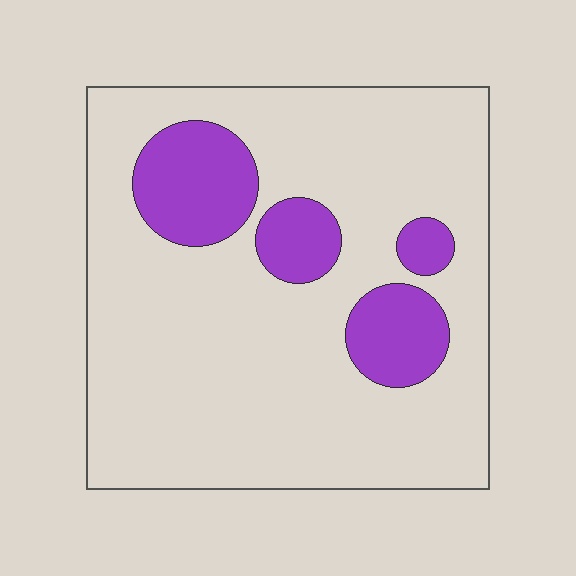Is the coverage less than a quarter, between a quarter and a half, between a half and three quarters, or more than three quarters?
Less than a quarter.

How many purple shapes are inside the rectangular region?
4.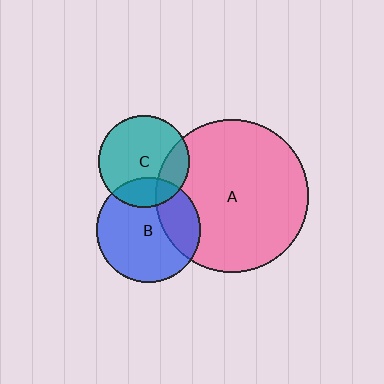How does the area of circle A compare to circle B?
Approximately 2.1 times.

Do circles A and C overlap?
Yes.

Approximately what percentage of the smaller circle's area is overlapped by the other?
Approximately 20%.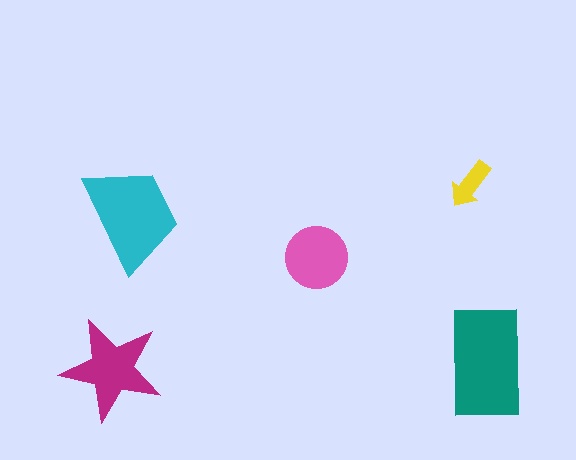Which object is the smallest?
The yellow arrow.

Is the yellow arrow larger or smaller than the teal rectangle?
Smaller.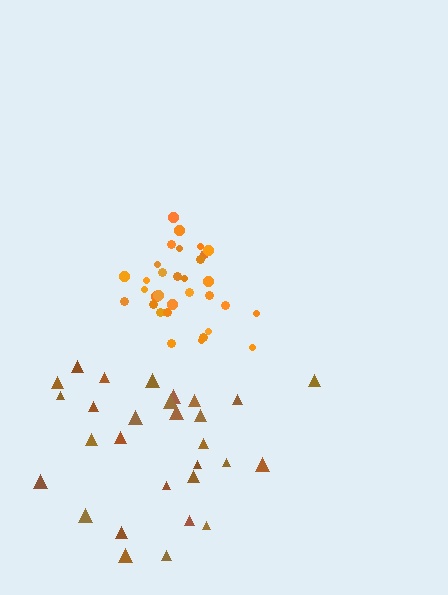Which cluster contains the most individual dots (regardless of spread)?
Orange (32).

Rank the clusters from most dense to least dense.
orange, brown.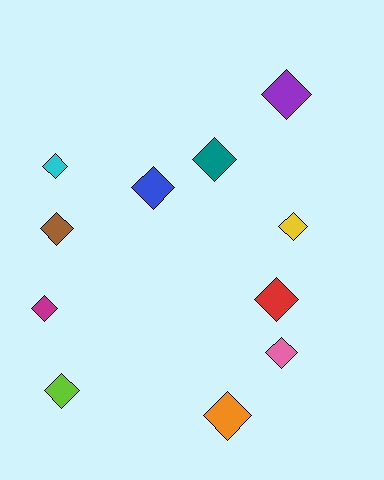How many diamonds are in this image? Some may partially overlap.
There are 11 diamonds.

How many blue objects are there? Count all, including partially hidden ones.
There is 1 blue object.